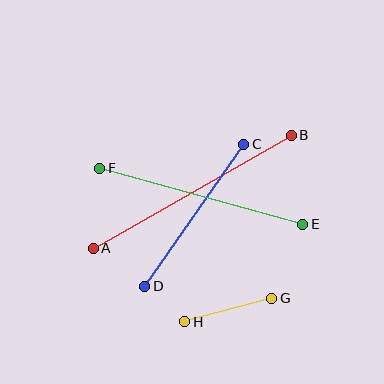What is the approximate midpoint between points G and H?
The midpoint is at approximately (228, 310) pixels.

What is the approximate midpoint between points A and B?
The midpoint is at approximately (192, 192) pixels.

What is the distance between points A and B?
The distance is approximately 228 pixels.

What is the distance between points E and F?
The distance is approximately 211 pixels.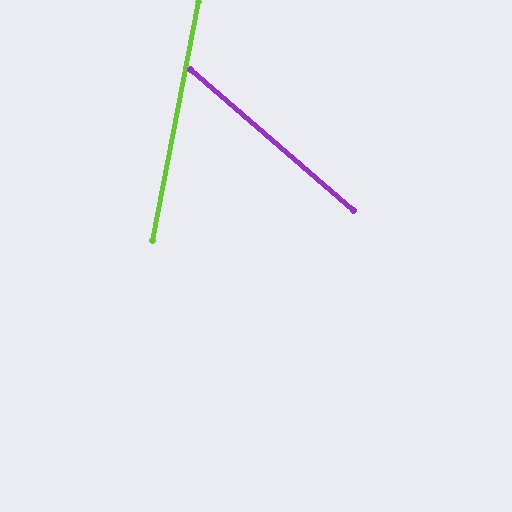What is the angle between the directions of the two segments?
Approximately 60 degrees.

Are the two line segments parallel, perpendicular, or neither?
Neither parallel nor perpendicular — they differ by about 60°.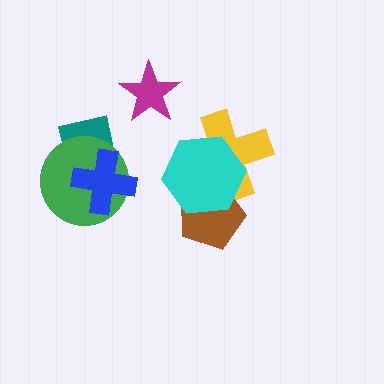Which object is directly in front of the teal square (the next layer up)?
The green circle is directly in front of the teal square.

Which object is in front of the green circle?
The blue cross is in front of the green circle.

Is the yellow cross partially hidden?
Yes, it is partially covered by another shape.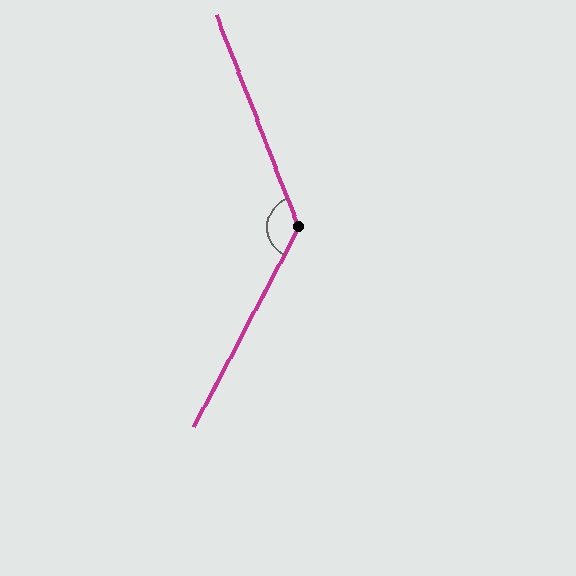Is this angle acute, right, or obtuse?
It is obtuse.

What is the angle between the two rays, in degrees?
Approximately 131 degrees.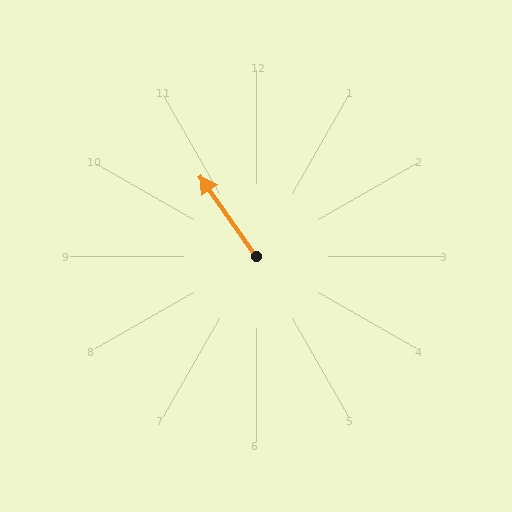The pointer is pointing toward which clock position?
Roughly 11 o'clock.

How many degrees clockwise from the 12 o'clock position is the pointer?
Approximately 325 degrees.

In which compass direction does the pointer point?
Northwest.